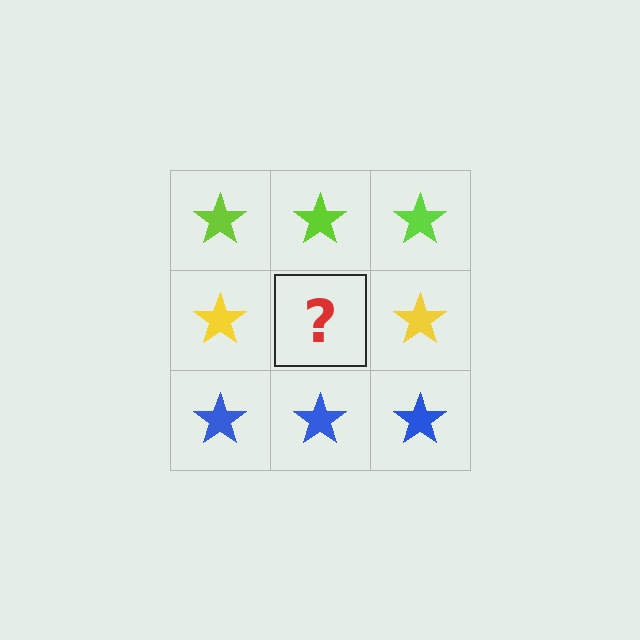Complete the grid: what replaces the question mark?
The question mark should be replaced with a yellow star.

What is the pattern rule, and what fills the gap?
The rule is that each row has a consistent color. The gap should be filled with a yellow star.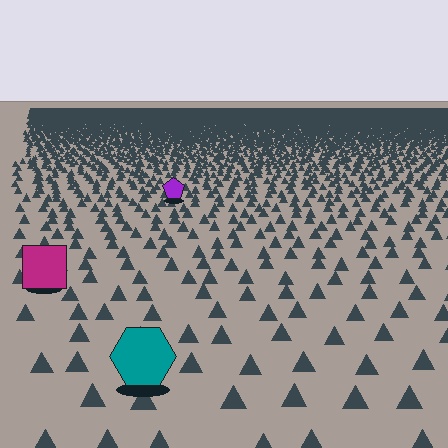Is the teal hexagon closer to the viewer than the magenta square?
Yes. The teal hexagon is closer — you can tell from the texture gradient: the ground texture is coarser near it.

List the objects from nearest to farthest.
From nearest to farthest: the teal hexagon, the magenta square, the purple pentagon.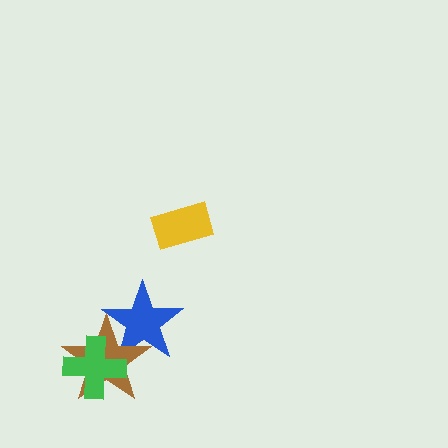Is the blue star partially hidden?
Yes, it is partially covered by another shape.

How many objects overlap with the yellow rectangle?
0 objects overlap with the yellow rectangle.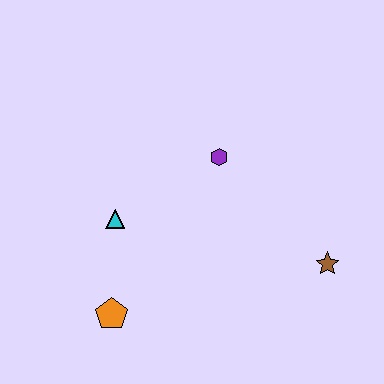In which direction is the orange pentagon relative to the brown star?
The orange pentagon is to the left of the brown star.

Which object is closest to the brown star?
The purple hexagon is closest to the brown star.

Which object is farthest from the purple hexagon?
The orange pentagon is farthest from the purple hexagon.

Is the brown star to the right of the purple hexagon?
Yes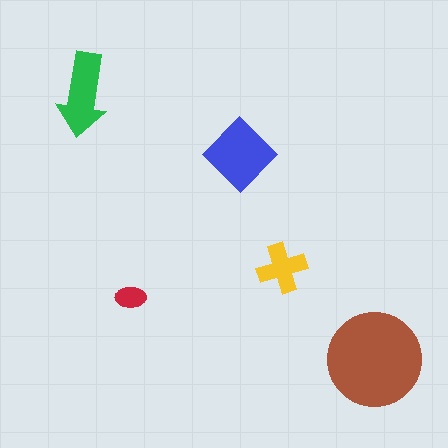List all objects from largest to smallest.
The brown circle, the blue diamond, the green arrow, the yellow cross, the red ellipse.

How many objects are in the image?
There are 5 objects in the image.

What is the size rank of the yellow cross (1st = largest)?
4th.